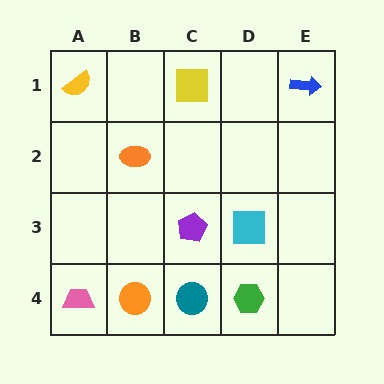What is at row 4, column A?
A pink trapezoid.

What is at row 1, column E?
A blue arrow.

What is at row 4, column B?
An orange circle.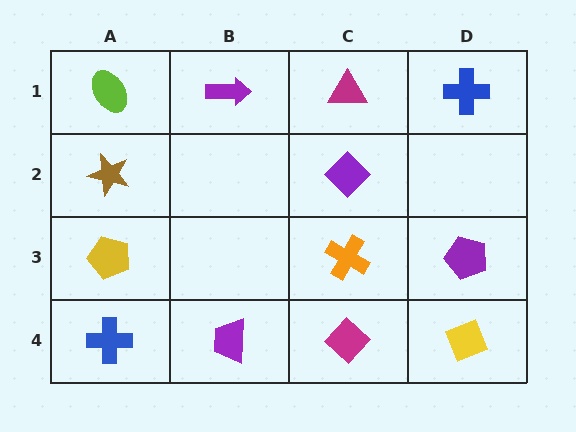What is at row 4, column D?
A yellow diamond.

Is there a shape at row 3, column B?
No, that cell is empty.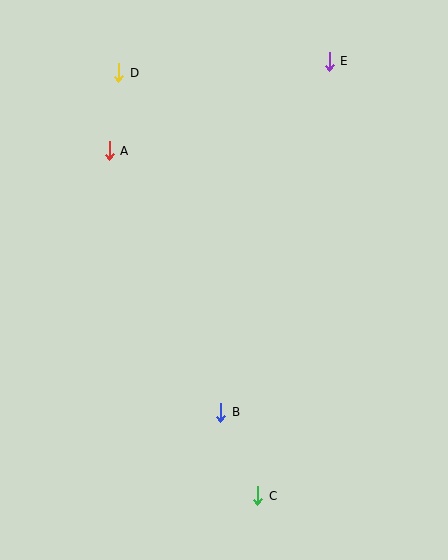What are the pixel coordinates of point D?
Point D is at (119, 73).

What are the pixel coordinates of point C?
Point C is at (258, 496).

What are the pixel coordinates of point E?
Point E is at (329, 61).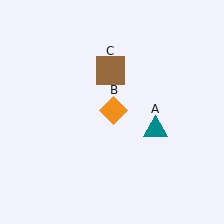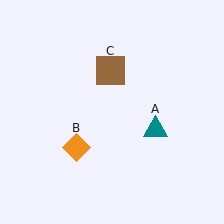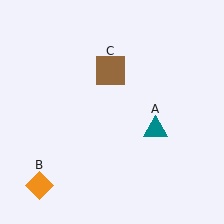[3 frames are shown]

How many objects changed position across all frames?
1 object changed position: orange diamond (object B).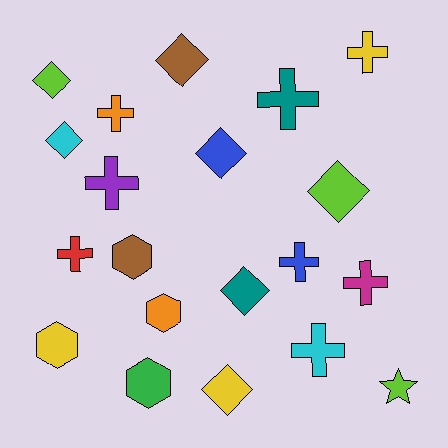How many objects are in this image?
There are 20 objects.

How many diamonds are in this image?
There are 7 diamonds.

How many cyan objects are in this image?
There are 2 cyan objects.